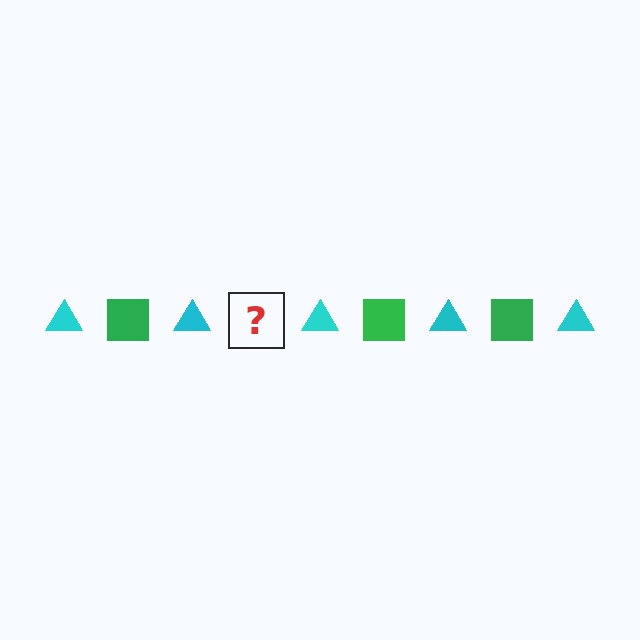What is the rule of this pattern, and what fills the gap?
The rule is that the pattern alternates between cyan triangle and green square. The gap should be filled with a green square.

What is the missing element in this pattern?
The missing element is a green square.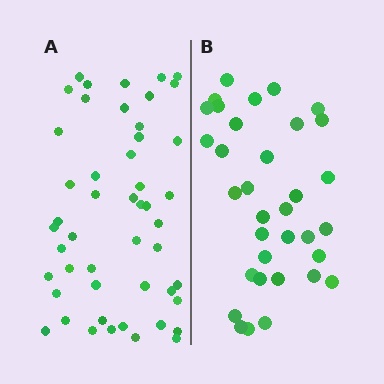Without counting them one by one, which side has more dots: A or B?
Region A (the left region) has more dots.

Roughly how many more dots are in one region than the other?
Region A has approximately 15 more dots than region B.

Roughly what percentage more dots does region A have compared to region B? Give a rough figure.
About 45% more.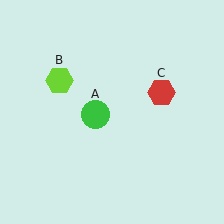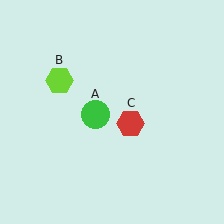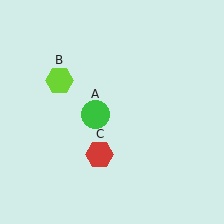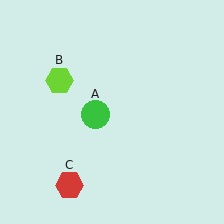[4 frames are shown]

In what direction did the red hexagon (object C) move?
The red hexagon (object C) moved down and to the left.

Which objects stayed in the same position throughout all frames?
Green circle (object A) and lime hexagon (object B) remained stationary.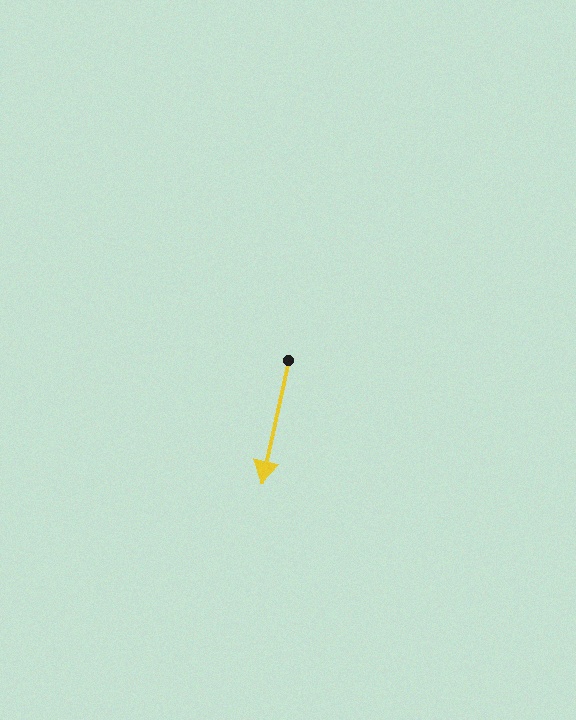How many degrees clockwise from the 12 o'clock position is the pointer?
Approximately 192 degrees.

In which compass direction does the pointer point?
South.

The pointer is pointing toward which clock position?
Roughly 6 o'clock.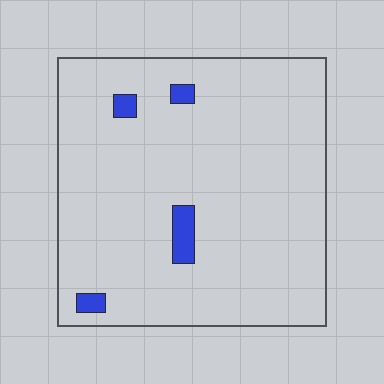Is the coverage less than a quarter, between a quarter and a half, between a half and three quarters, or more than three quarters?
Less than a quarter.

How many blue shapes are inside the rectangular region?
4.